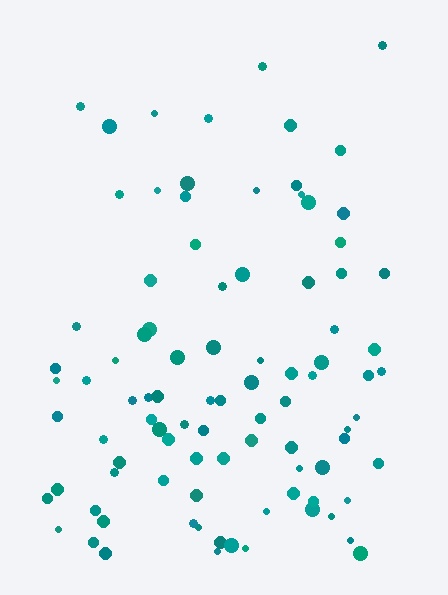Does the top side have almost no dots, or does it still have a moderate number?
Still a moderate number, just noticeably fewer than the bottom.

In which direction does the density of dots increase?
From top to bottom, with the bottom side densest.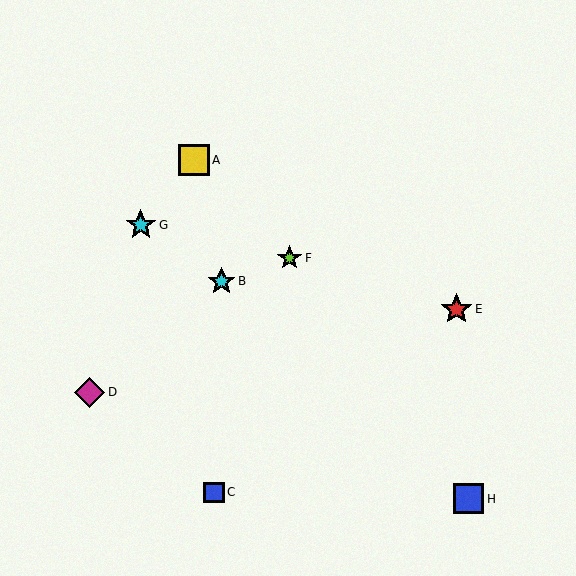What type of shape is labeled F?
Shape F is a lime star.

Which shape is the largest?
The red star (labeled E) is the largest.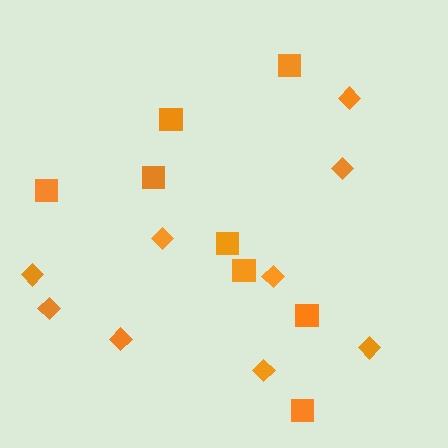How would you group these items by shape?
There are 2 groups: one group of squares (8) and one group of diamonds (9).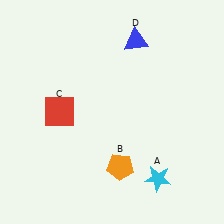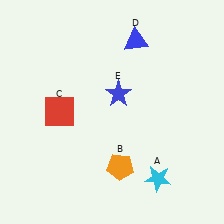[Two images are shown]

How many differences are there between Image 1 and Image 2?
There is 1 difference between the two images.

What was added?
A blue star (E) was added in Image 2.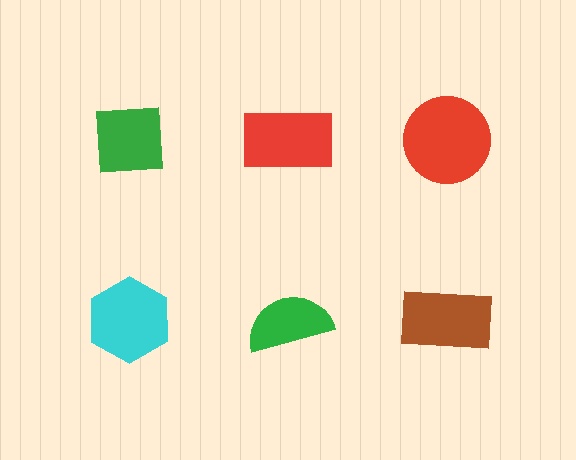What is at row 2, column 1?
A cyan hexagon.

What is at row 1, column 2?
A red rectangle.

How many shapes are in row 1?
3 shapes.